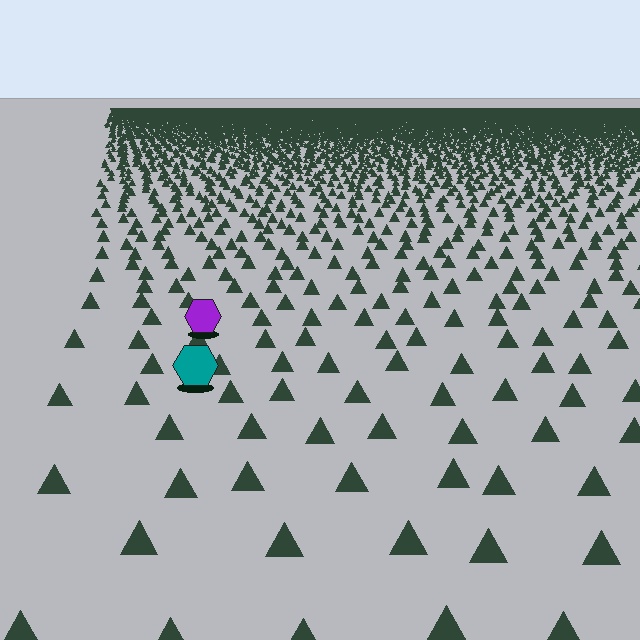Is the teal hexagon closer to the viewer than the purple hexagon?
Yes. The teal hexagon is closer — you can tell from the texture gradient: the ground texture is coarser near it.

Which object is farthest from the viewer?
The purple hexagon is farthest from the viewer. It appears smaller and the ground texture around it is denser.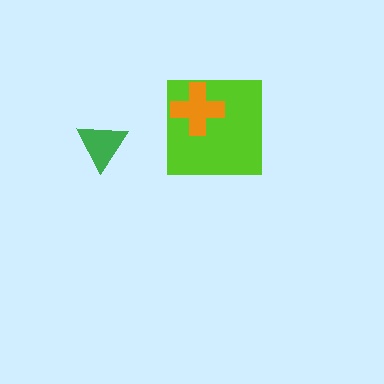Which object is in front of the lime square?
The orange cross is in front of the lime square.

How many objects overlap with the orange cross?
1 object overlaps with the orange cross.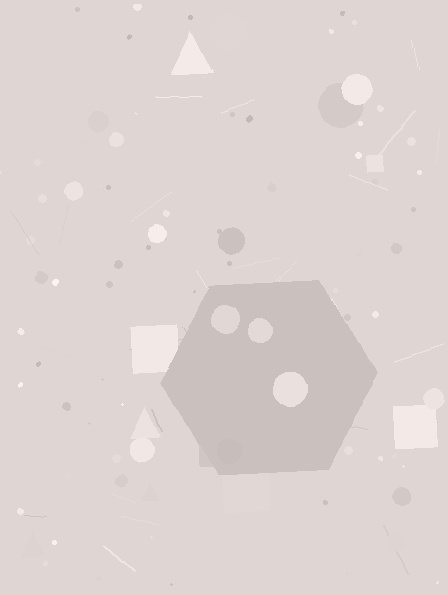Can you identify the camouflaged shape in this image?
The camouflaged shape is a hexagon.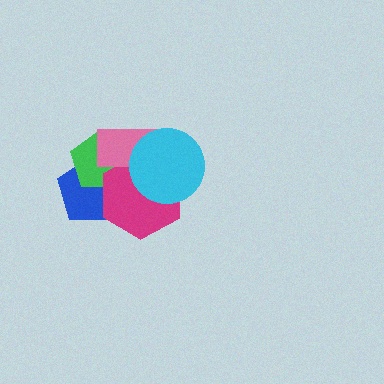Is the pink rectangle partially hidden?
Yes, it is partially covered by another shape.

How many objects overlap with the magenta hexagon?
4 objects overlap with the magenta hexagon.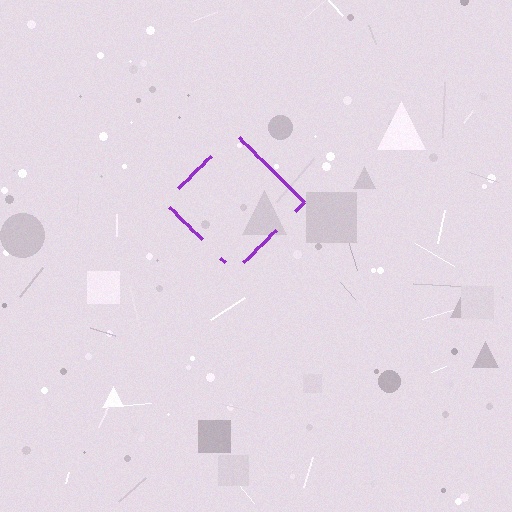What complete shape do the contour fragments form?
The contour fragments form a diamond.